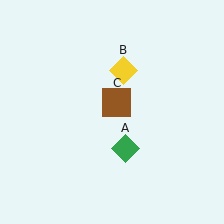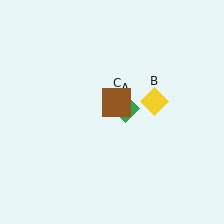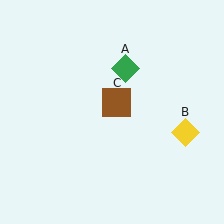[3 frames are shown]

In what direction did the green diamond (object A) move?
The green diamond (object A) moved up.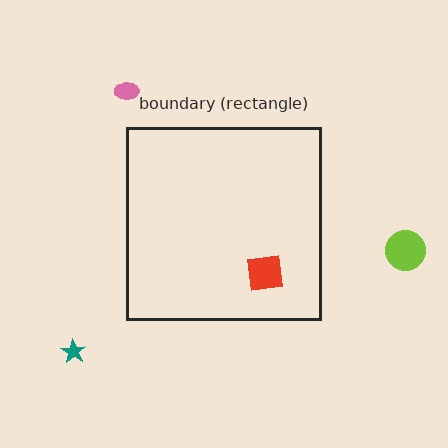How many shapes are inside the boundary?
1 inside, 3 outside.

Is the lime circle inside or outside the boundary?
Outside.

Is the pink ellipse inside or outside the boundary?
Outside.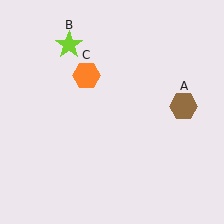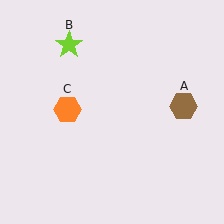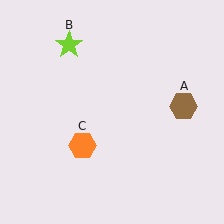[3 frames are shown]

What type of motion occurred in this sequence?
The orange hexagon (object C) rotated counterclockwise around the center of the scene.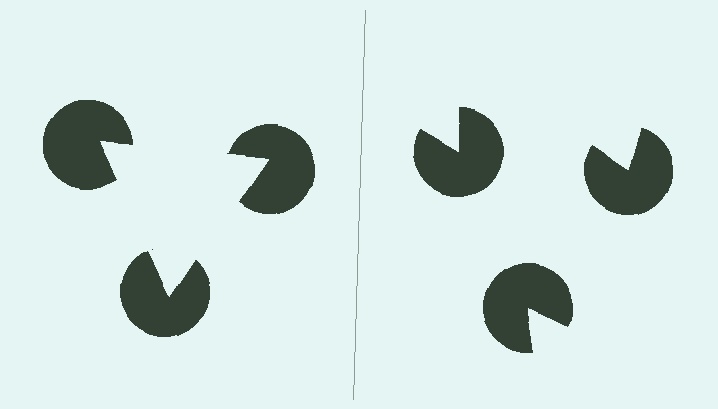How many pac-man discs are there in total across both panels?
6 — 3 on each side.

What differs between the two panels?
The pac-man discs are positioned identically on both sides; only the wedge orientations differ. On the left they align to a triangle; on the right they are misaligned.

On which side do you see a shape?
An illusory triangle appears on the left side. On the right side the wedge cuts are rotated, so no coherent shape forms.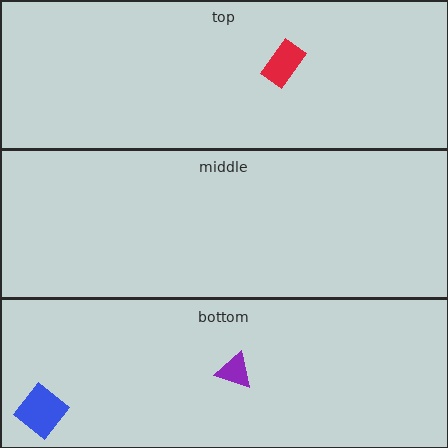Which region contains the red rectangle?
The top region.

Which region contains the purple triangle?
The bottom region.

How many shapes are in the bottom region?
2.